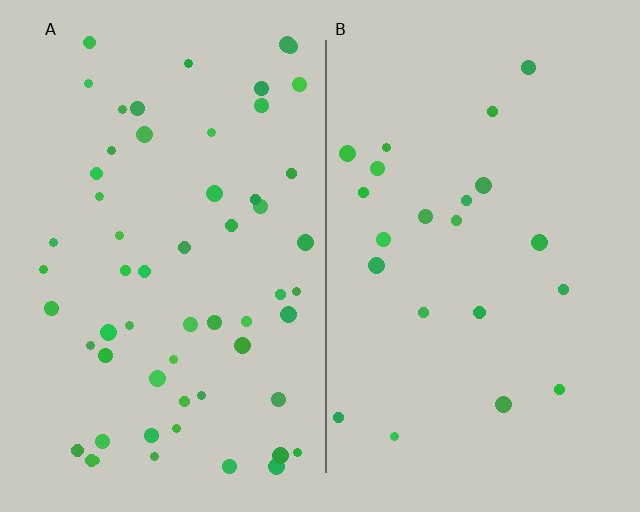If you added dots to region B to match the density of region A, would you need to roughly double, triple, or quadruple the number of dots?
Approximately triple.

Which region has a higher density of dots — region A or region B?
A (the left).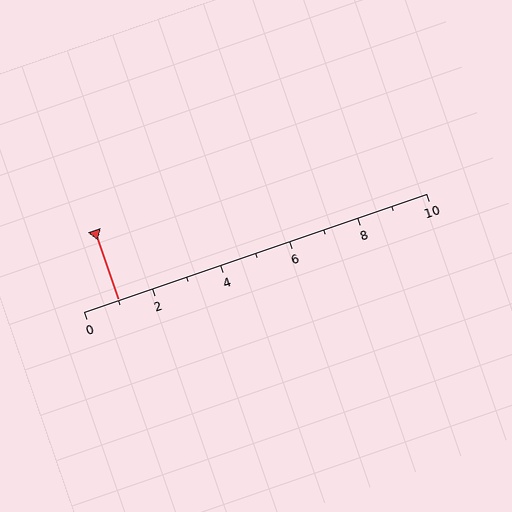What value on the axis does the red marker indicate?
The marker indicates approximately 1.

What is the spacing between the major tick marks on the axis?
The major ticks are spaced 2 apart.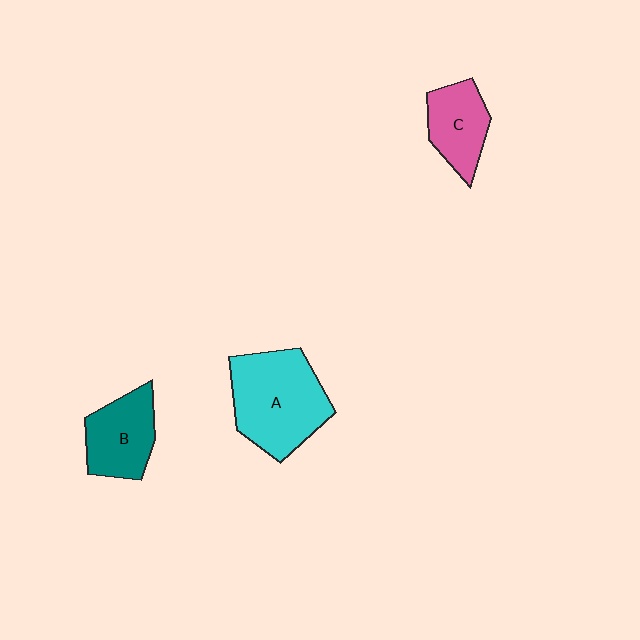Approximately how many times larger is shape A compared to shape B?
Approximately 1.6 times.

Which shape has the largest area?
Shape A (cyan).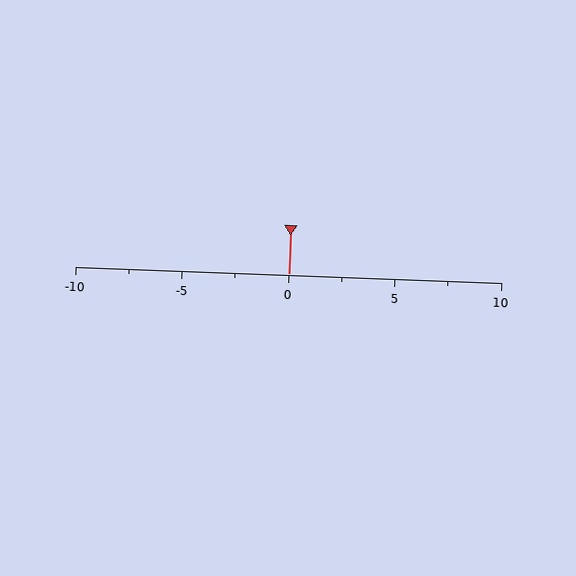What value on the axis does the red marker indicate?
The marker indicates approximately 0.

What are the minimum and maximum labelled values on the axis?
The axis runs from -10 to 10.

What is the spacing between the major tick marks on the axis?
The major ticks are spaced 5 apart.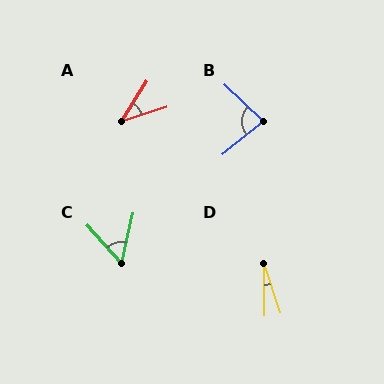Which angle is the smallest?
D, at approximately 18 degrees.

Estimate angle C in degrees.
Approximately 56 degrees.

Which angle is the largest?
B, at approximately 83 degrees.